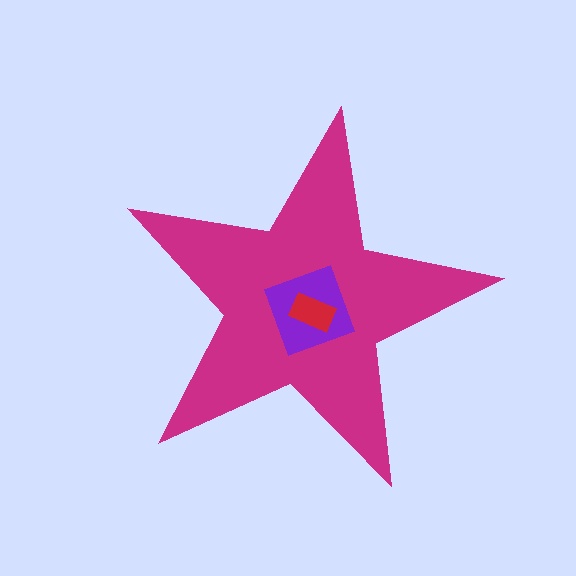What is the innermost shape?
The red rectangle.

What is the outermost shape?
The magenta star.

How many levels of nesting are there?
3.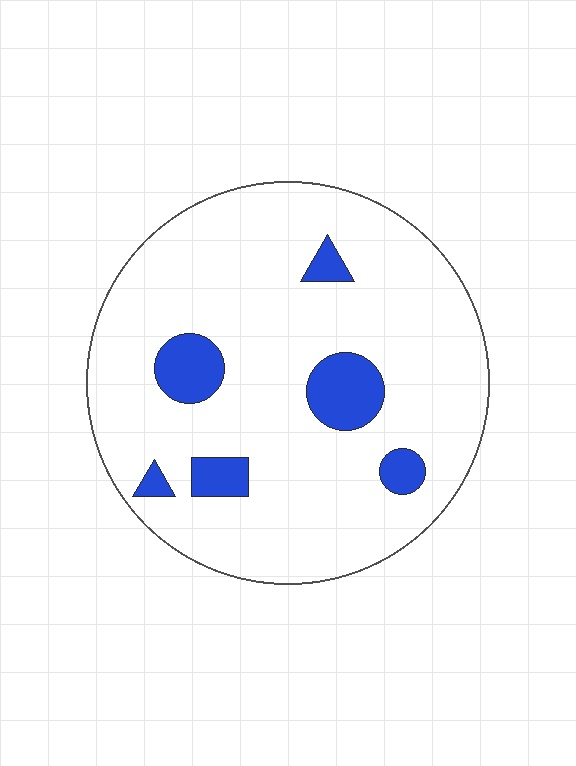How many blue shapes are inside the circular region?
6.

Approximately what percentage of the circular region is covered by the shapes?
Approximately 10%.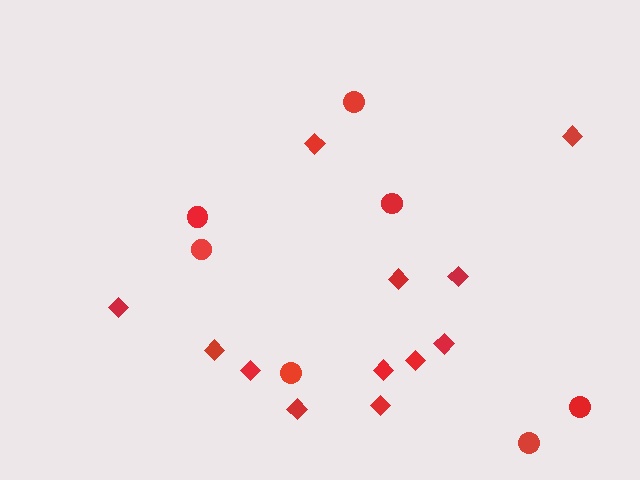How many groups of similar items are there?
There are 2 groups: one group of circles (7) and one group of diamonds (12).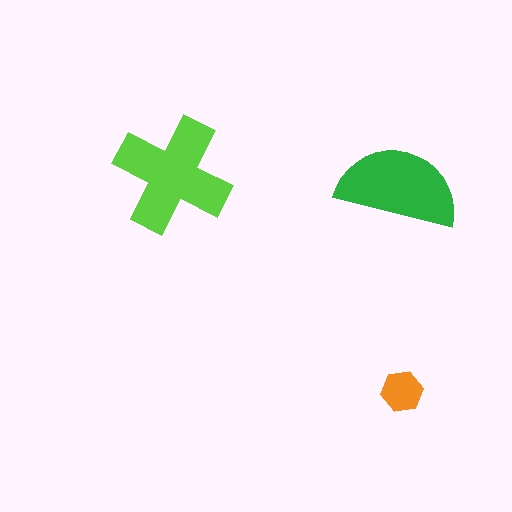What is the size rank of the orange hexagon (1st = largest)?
3rd.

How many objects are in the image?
There are 3 objects in the image.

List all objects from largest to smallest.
The lime cross, the green semicircle, the orange hexagon.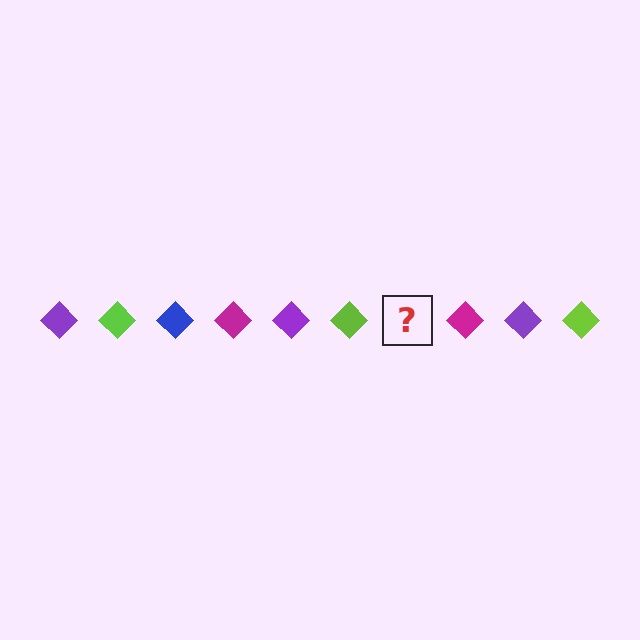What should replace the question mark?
The question mark should be replaced with a blue diamond.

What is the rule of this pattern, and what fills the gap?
The rule is that the pattern cycles through purple, lime, blue, magenta diamonds. The gap should be filled with a blue diamond.